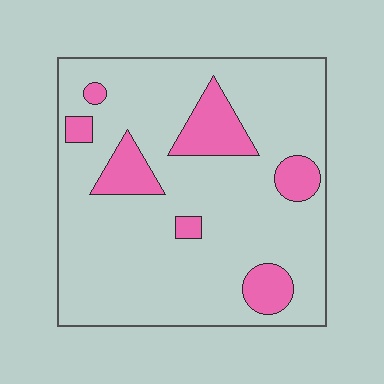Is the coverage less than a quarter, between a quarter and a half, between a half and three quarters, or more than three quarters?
Less than a quarter.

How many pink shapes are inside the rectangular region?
7.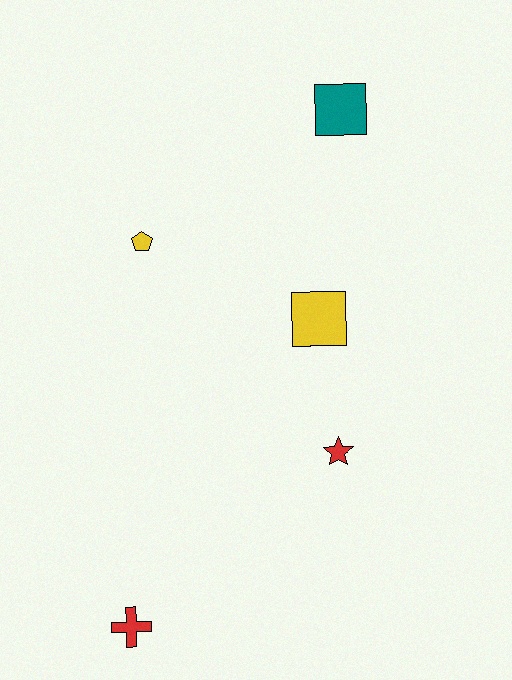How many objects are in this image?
There are 5 objects.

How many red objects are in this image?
There are 2 red objects.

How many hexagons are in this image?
There are no hexagons.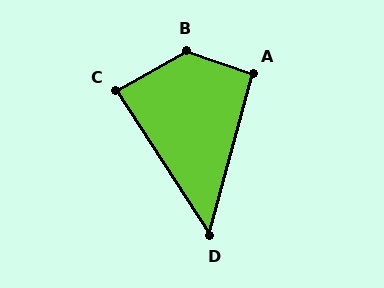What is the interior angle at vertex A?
Approximately 94 degrees (approximately right).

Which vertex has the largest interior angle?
B, at approximately 132 degrees.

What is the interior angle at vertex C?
Approximately 86 degrees (approximately right).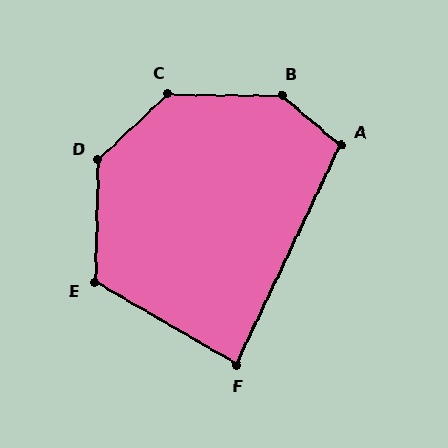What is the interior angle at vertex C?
Approximately 136 degrees (obtuse).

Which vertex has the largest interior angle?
B, at approximately 140 degrees.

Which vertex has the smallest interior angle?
F, at approximately 85 degrees.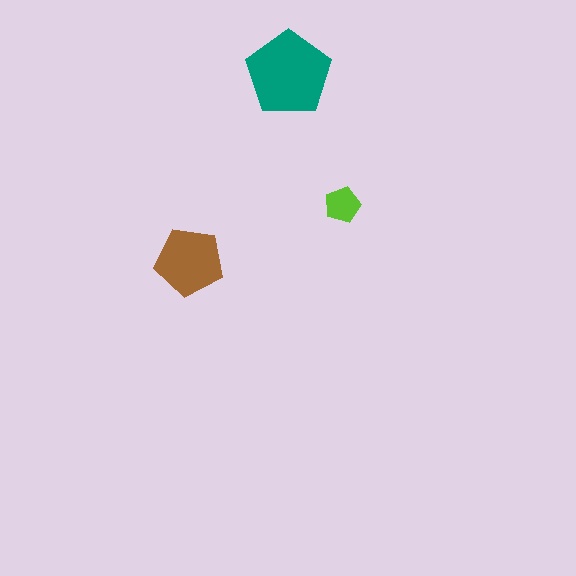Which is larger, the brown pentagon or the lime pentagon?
The brown one.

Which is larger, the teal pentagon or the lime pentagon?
The teal one.